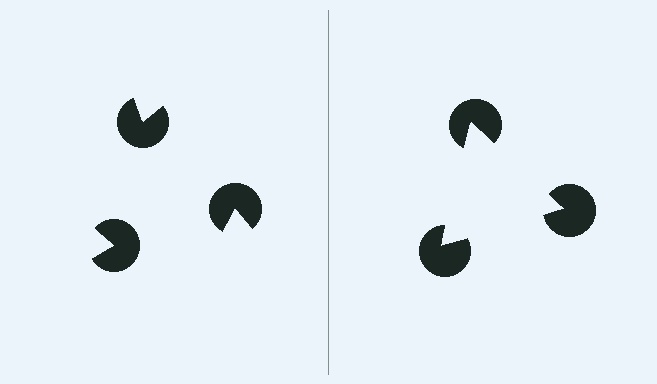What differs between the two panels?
The pac-man discs are positioned identically on both sides; only the wedge orientations differ. On the right they align to a triangle; on the left they are misaligned.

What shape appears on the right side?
An illusory triangle.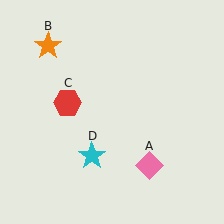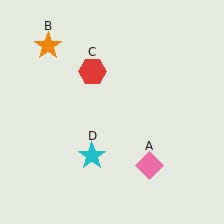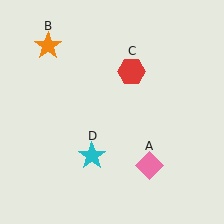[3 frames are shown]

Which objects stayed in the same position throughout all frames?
Pink diamond (object A) and orange star (object B) and cyan star (object D) remained stationary.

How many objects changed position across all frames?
1 object changed position: red hexagon (object C).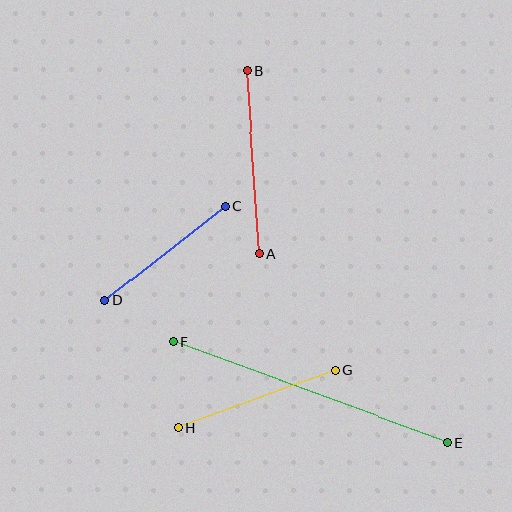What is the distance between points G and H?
The distance is approximately 166 pixels.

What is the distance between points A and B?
The distance is approximately 184 pixels.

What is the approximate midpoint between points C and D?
The midpoint is at approximately (165, 253) pixels.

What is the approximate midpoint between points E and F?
The midpoint is at approximately (310, 392) pixels.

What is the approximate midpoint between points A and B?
The midpoint is at approximately (253, 162) pixels.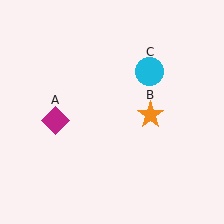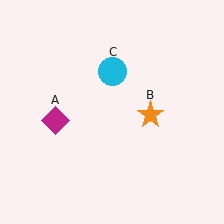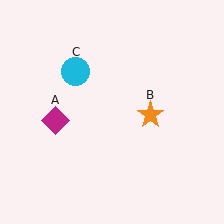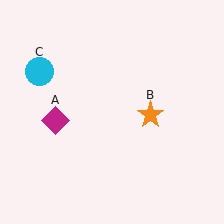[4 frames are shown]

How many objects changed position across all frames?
1 object changed position: cyan circle (object C).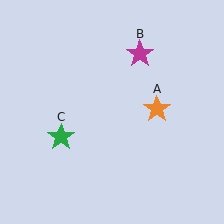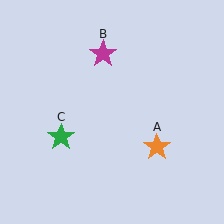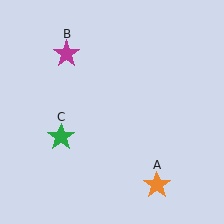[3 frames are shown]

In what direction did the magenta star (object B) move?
The magenta star (object B) moved left.